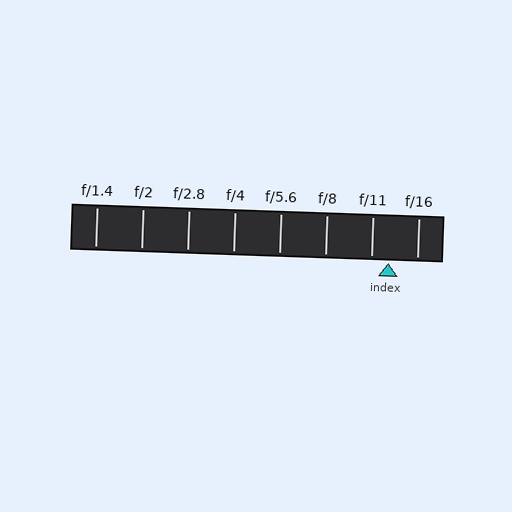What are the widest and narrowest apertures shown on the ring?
The widest aperture shown is f/1.4 and the narrowest is f/16.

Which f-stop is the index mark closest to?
The index mark is closest to f/11.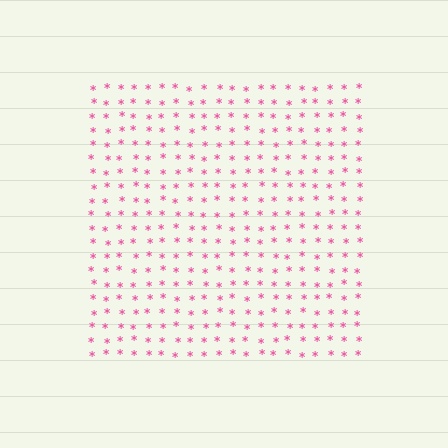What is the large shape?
The large shape is a square.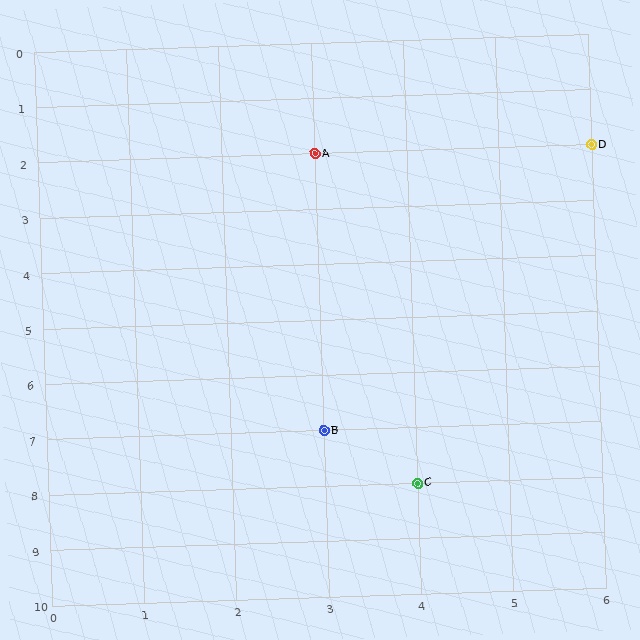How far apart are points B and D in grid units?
Points B and D are 3 columns and 5 rows apart (about 5.8 grid units diagonally).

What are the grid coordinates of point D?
Point D is at grid coordinates (6, 2).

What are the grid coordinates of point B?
Point B is at grid coordinates (3, 7).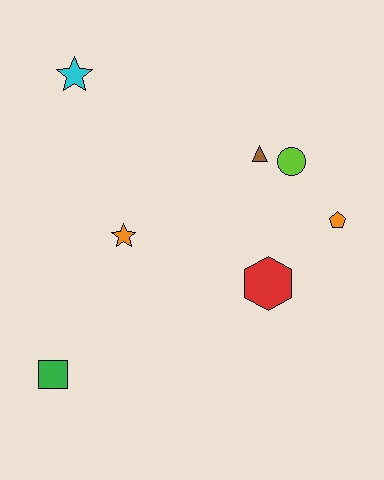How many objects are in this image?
There are 7 objects.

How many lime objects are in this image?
There is 1 lime object.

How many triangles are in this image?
There is 1 triangle.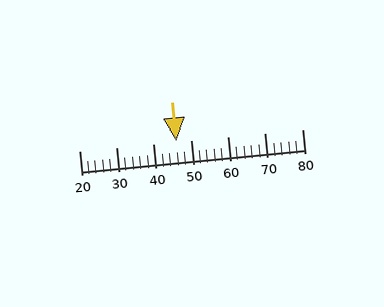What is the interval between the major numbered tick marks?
The major tick marks are spaced 10 units apart.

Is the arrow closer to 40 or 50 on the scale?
The arrow is closer to 50.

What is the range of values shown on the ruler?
The ruler shows values from 20 to 80.